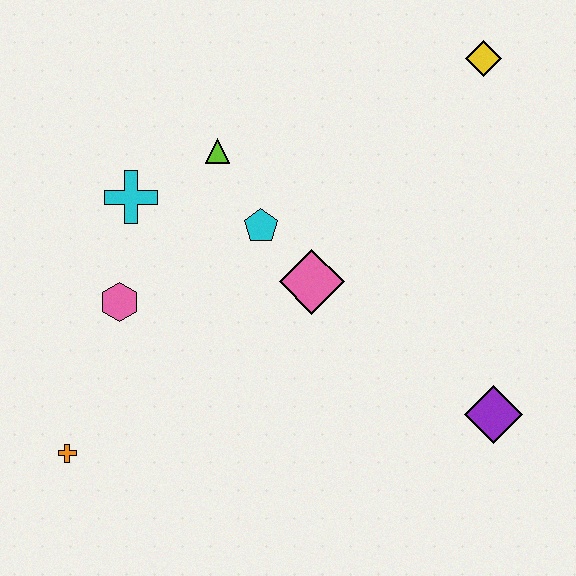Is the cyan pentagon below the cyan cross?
Yes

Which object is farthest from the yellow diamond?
The orange cross is farthest from the yellow diamond.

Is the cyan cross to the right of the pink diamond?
No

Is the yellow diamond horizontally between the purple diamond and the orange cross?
Yes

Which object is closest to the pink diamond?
The cyan pentagon is closest to the pink diamond.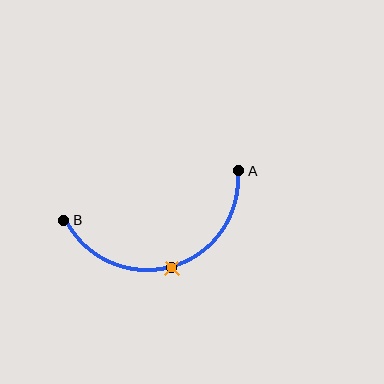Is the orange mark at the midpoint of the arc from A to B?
Yes. The orange mark lies on the arc at equal arc-length from both A and B — it is the arc midpoint.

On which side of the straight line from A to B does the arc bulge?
The arc bulges below the straight line connecting A and B.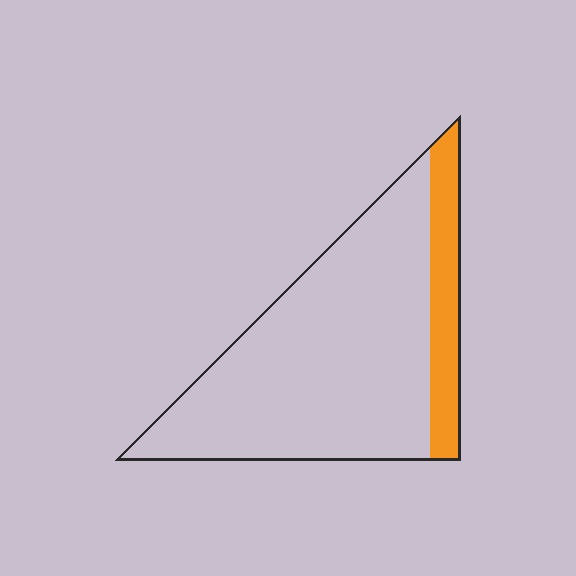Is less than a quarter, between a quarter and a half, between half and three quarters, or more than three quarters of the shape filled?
Less than a quarter.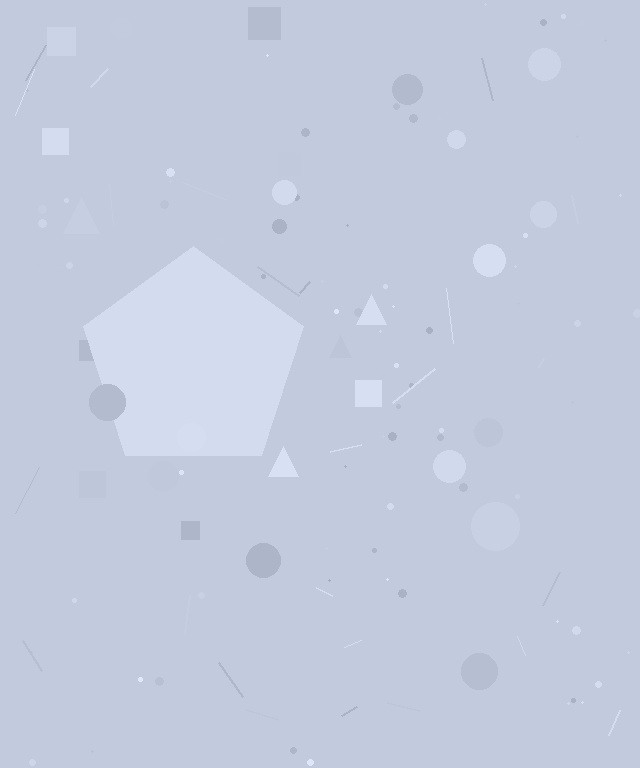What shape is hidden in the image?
A pentagon is hidden in the image.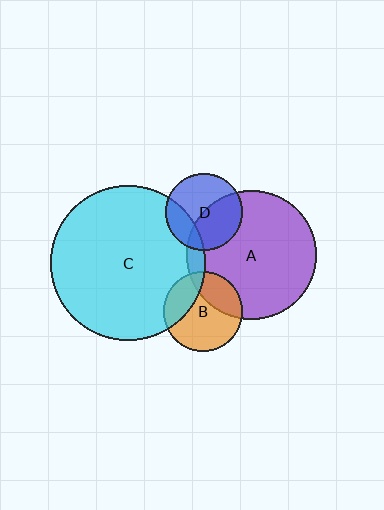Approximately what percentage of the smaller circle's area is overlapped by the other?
Approximately 25%.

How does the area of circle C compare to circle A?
Approximately 1.4 times.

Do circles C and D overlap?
Yes.